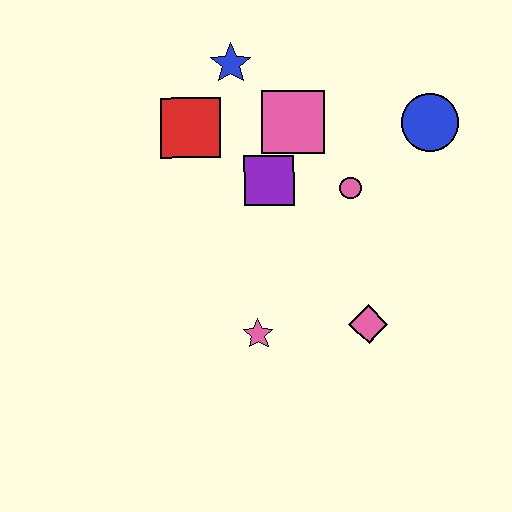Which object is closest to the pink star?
The pink diamond is closest to the pink star.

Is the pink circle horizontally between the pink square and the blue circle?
Yes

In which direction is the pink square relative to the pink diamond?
The pink square is above the pink diamond.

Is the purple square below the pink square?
Yes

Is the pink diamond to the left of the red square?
No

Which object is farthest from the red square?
The pink diamond is farthest from the red square.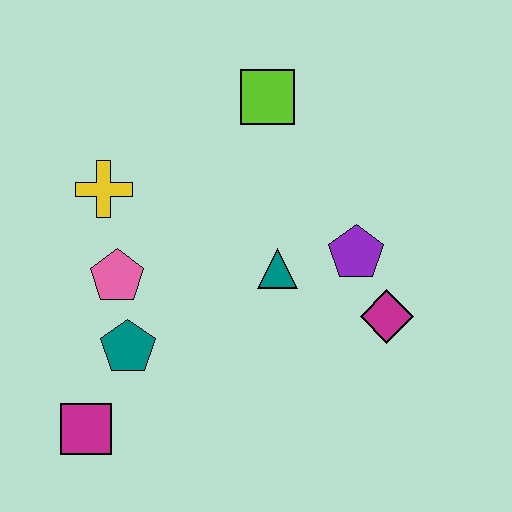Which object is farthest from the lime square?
The magenta square is farthest from the lime square.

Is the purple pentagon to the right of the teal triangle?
Yes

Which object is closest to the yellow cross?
The pink pentagon is closest to the yellow cross.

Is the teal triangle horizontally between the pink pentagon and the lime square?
No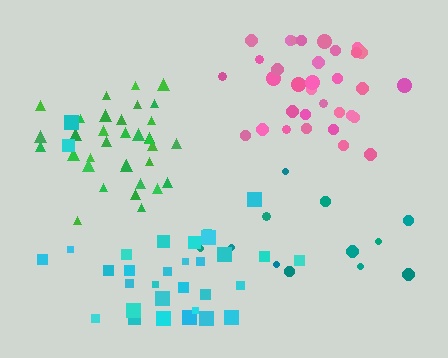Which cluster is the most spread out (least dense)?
Teal.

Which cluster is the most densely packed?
Pink.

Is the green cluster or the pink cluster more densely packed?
Pink.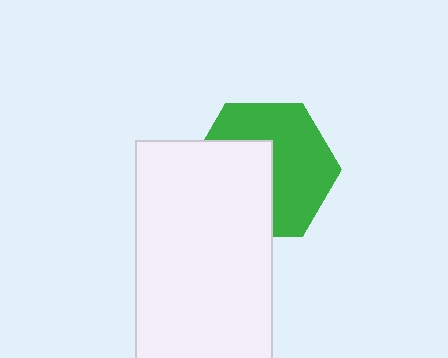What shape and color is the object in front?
The object in front is a white rectangle.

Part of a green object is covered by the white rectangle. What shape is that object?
It is a hexagon.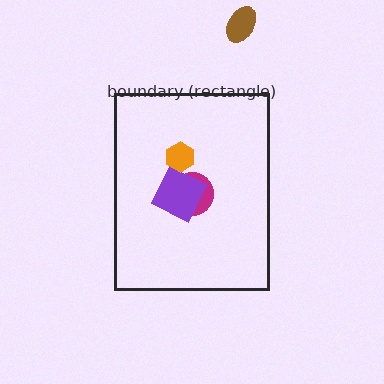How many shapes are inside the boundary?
3 inside, 1 outside.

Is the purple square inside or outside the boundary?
Inside.